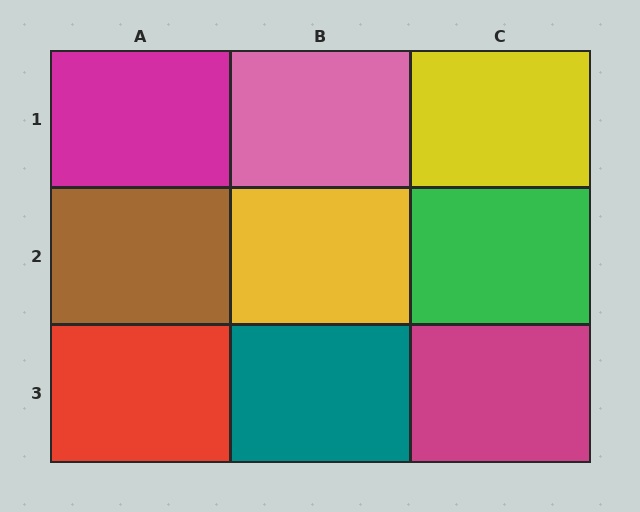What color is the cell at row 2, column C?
Green.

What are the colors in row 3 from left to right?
Red, teal, magenta.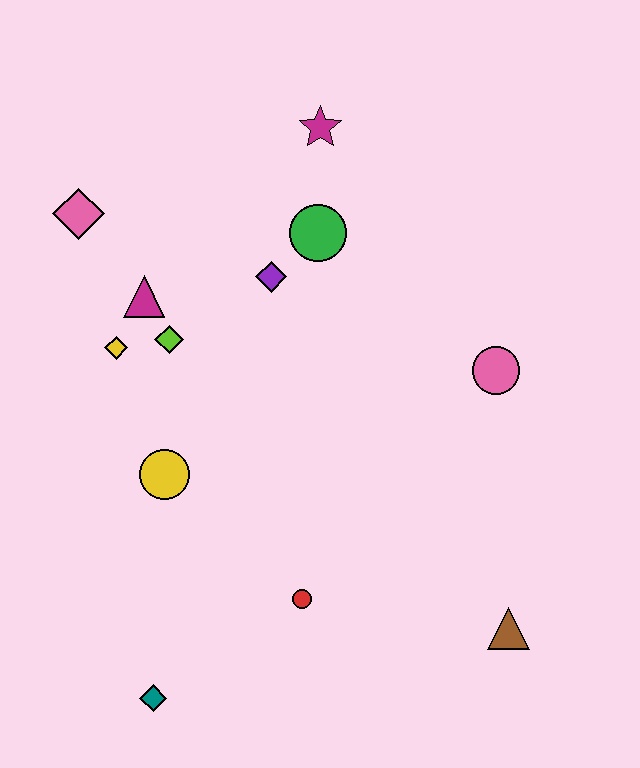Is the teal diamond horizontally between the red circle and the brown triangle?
No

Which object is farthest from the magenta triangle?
The brown triangle is farthest from the magenta triangle.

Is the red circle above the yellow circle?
No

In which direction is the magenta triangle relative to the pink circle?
The magenta triangle is to the left of the pink circle.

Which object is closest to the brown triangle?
The red circle is closest to the brown triangle.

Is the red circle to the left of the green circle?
Yes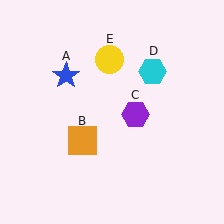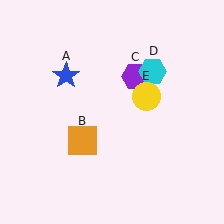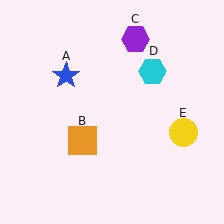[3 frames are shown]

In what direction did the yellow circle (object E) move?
The yellow circle (object E) moved down and to the right.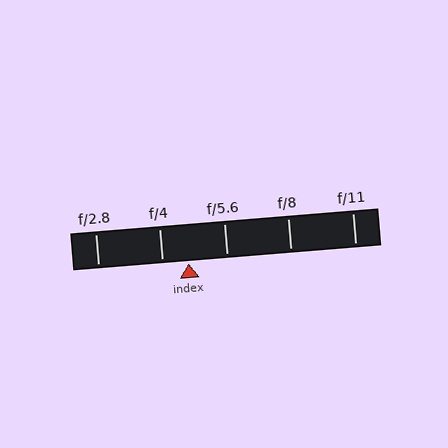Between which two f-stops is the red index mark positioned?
The index mark is between f/4 and f/5.6.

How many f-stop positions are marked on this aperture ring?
There are 5 f-stop positions marked.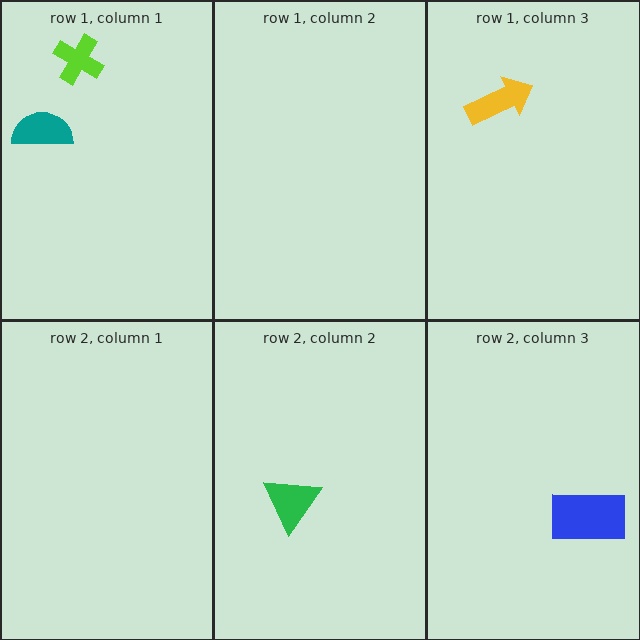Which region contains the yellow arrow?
The row 1, column 3 region.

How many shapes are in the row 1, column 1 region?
2.